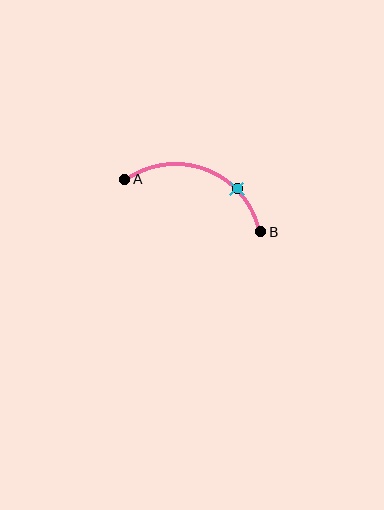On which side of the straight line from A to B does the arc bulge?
The arc bulges above the straight line connecting A and B.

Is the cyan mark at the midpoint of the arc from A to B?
No. The cyan mark lies on the arc but is closer to endpoint B. The arc midpoint would be at the point on the curve equidistant along the arc from both A and B.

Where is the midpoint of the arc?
The arc midpoint is the point on the curve farthest from the straight line joining A and B. It sits above that line.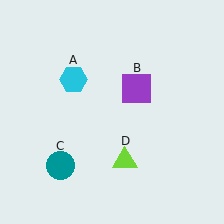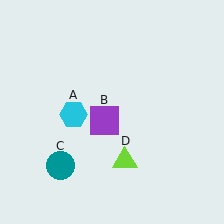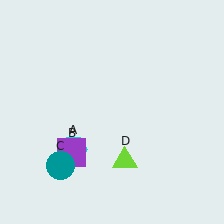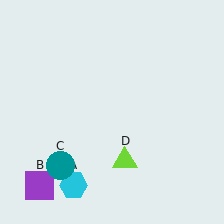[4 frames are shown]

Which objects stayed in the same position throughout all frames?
Teal circle (object C) and lime triangle (object D) remained stationary.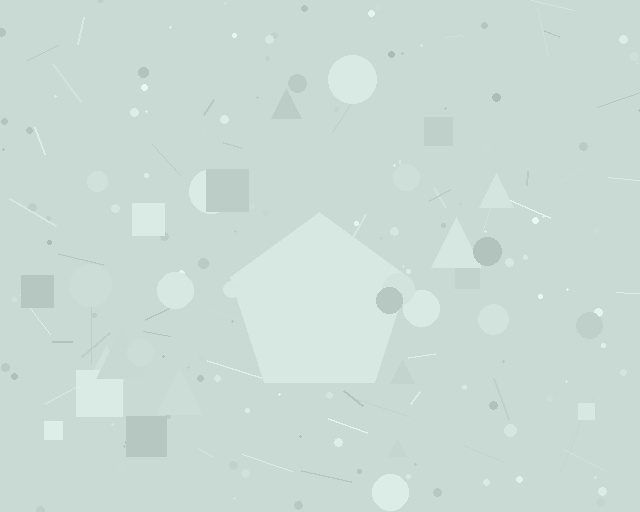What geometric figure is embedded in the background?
A pentagon is embedded in the background.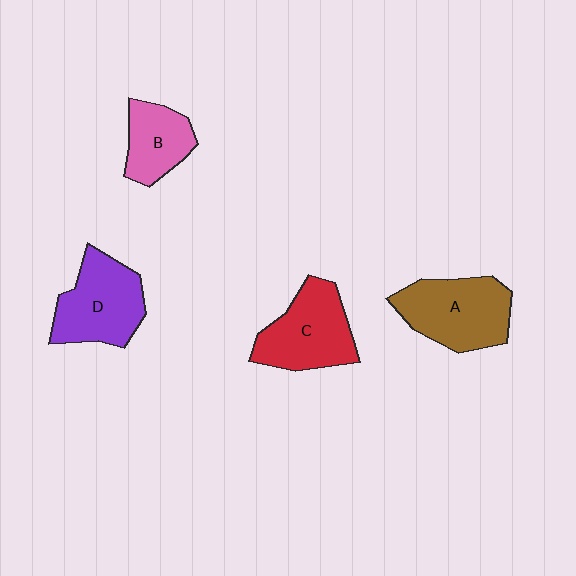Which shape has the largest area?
Shape A (brown).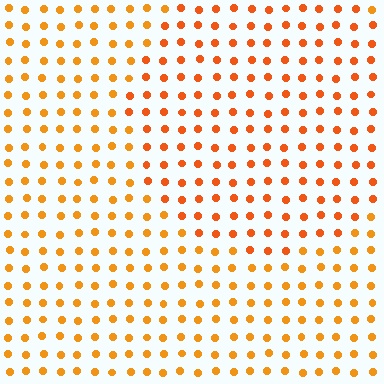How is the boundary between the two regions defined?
The boundary is defined purely by a slight shift in hue (about 17 degrees). Spacing, size, and orientation are identical on both sides.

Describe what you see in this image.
The image is filled with small orange elements in a uniform arrangement. A circle-shaped region is visible where the elements are tinted to a slightly different hue, forming a subtle color boundary.